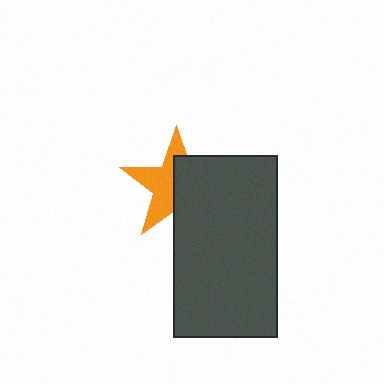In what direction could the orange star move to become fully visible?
The orange star could move left. That would shift it out from behind the dark gray rectangle entirely.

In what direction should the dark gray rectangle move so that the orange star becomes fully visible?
The dark gray rectangle should move right. That is the shortest direction to clear the overlap and leave the orange star fully visible.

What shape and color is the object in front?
The object in front is a dark gray rectangle.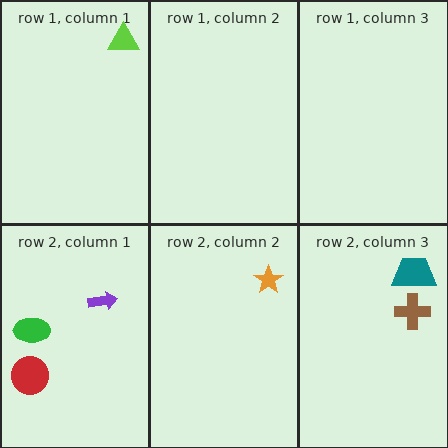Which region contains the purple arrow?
The row 2, column 1 region.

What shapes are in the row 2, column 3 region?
The brown cross, the teal trapezoid.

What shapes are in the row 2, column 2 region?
The orange star.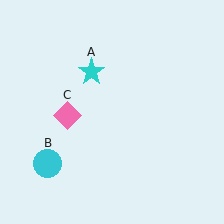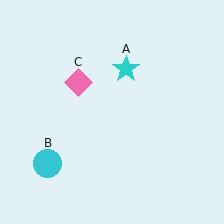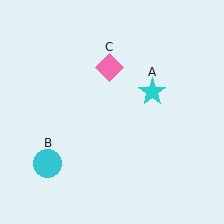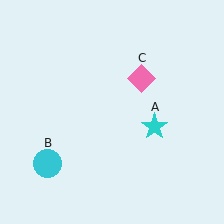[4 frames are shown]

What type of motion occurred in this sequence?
The cyan star (object A), pink diamond (object C) rotated clockwise around the center of the scene.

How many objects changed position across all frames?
2 objects changed position: cyan star (object A), pink diamond (object C).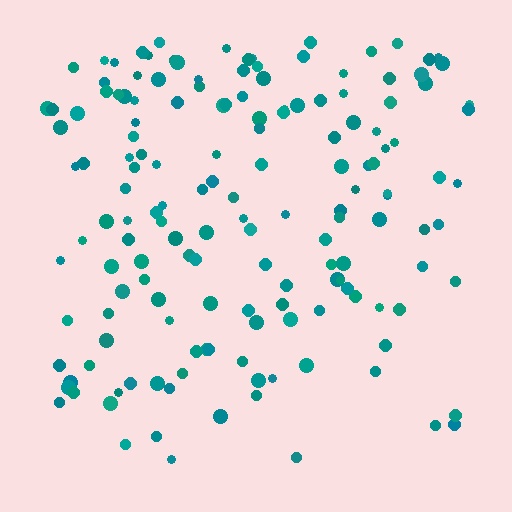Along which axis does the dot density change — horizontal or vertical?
Vertical.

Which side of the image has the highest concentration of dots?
The top.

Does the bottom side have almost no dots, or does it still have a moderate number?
Still a moderate number, just noticeably fewer than the top.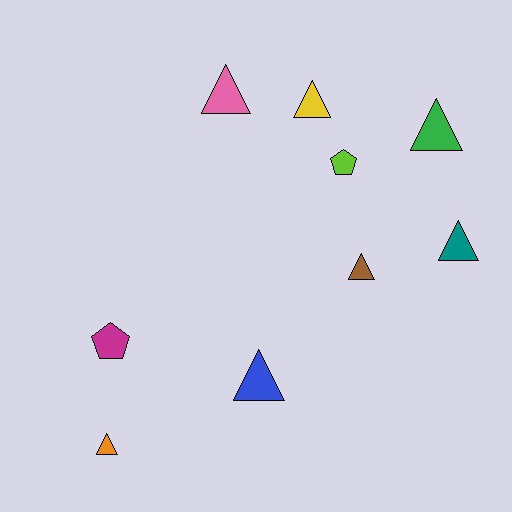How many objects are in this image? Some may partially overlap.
There are 9 objects.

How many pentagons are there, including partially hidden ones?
There are 2 pentagons.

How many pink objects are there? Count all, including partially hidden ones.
There is 1 pink object.